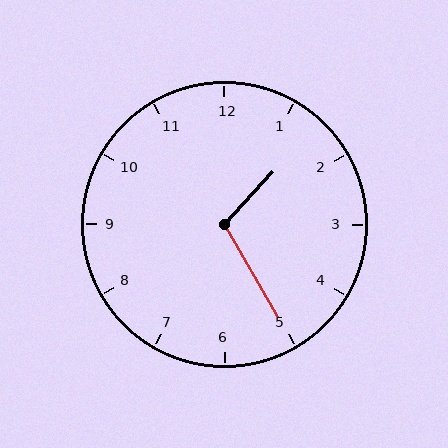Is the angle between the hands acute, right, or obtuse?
It is obtuse.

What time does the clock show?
1:25.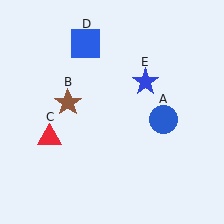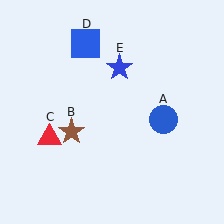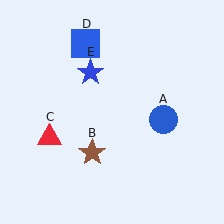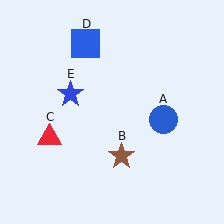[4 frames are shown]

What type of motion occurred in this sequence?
The brown star (object B), blue star (object E) rotated counterclockwise around the center of the scene.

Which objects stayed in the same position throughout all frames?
Blue circle (object A) and red triangle (object C) and blue square (object D) remained stationary.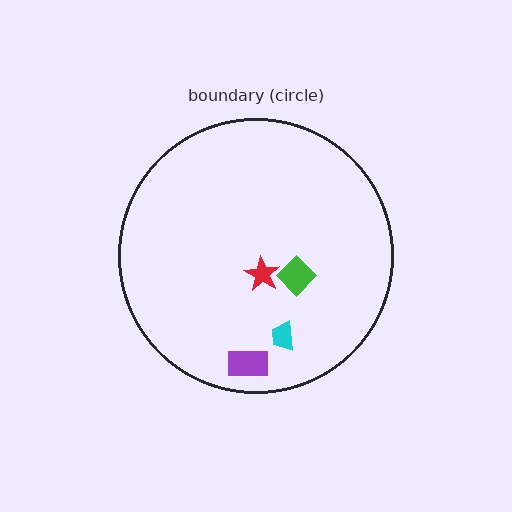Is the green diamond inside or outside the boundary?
Inside.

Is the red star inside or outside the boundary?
Inside.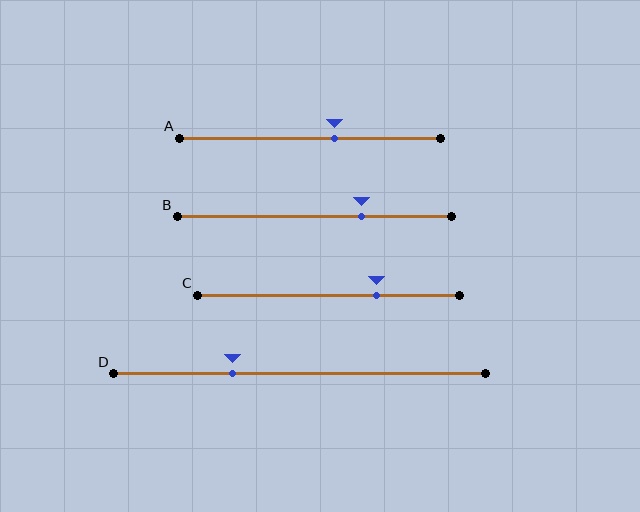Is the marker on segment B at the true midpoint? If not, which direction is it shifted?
No, the marker on segment B is shifted to the right by about 17% of the segment length.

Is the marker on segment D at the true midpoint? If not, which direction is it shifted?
No, the marker on segment D is shifted to the left by about 18% of the segment length.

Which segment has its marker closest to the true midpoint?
Segment A has its marker closest to the true midpoint.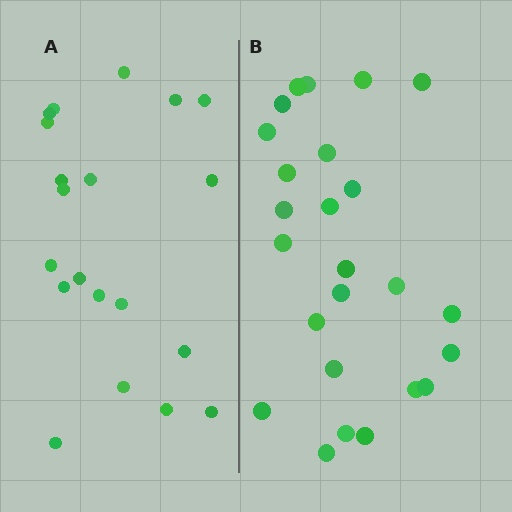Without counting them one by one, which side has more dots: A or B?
Region B (the right region) has more dots.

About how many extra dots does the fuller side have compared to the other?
Region B has about 5 more dots than region A.